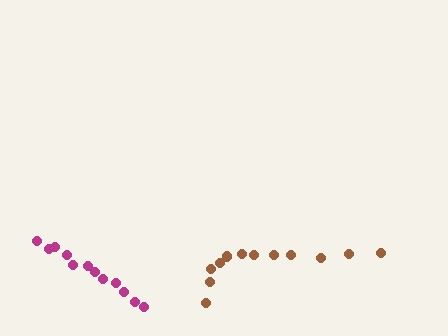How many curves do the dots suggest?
There are 2 distinct paths.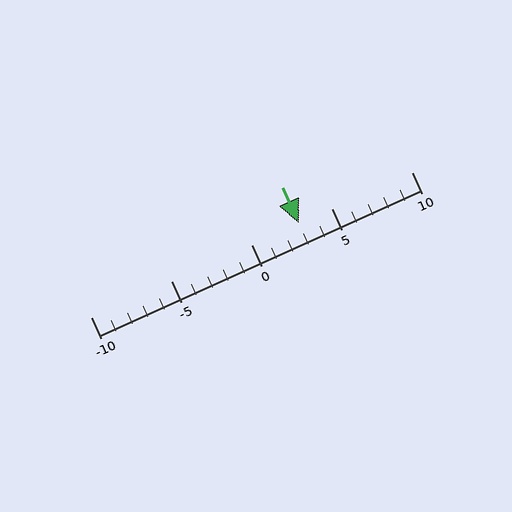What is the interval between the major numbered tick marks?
The major tick marks are spaced 5 units apart.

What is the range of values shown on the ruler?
The ruler shows values from -10 to 10.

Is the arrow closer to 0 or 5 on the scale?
The arrow is closer to 5.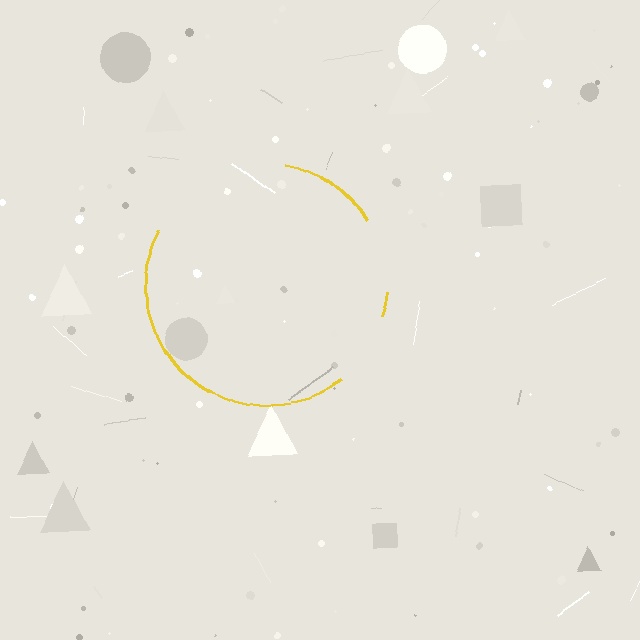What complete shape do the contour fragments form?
The contour fragments form a circle.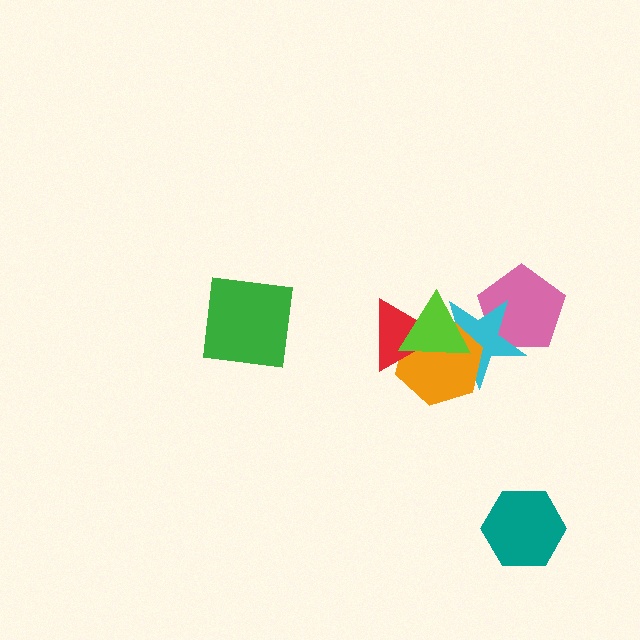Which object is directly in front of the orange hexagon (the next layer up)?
The red triangle is directly in front of the orange hexagon.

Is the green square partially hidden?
No, no other shape covers it.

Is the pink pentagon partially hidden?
Yes, it is partially covered by another shape.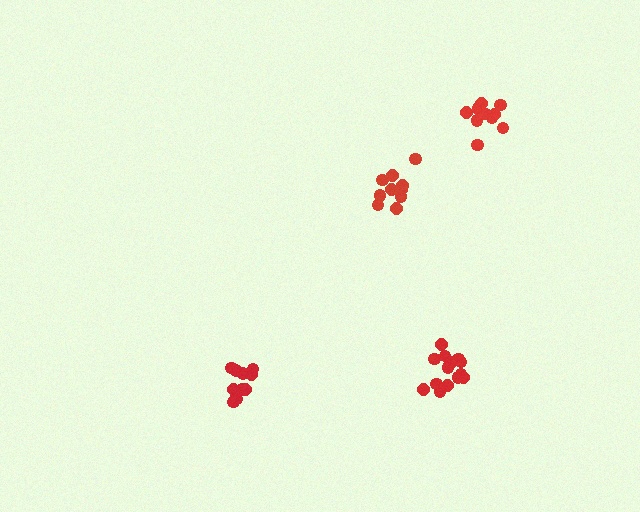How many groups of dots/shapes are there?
There are 4 groups.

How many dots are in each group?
Group 1: 11 dots, Group 2: 10 dots, Group 3: 10 dots, Group 4: 14 dots (45 total).